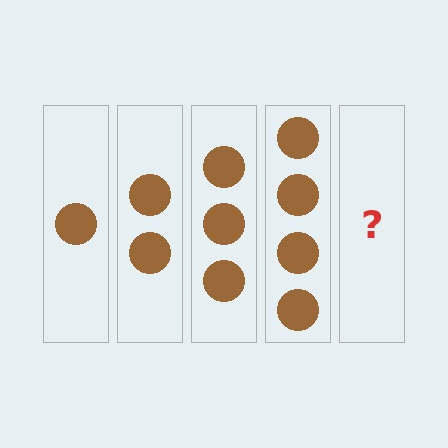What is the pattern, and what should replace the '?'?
The pattern is that each step adds one more circle. The '?' should be 5 circles.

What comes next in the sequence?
The next element should be 5 circles.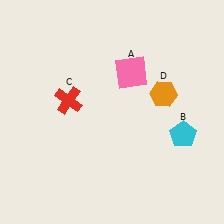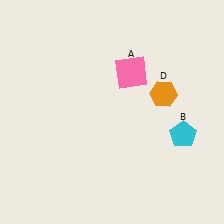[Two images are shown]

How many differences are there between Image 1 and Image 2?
There is 1 difference between the two images.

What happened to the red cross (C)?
The red cross (C) was removed in Image 2. It was in the top-left area of Image 1.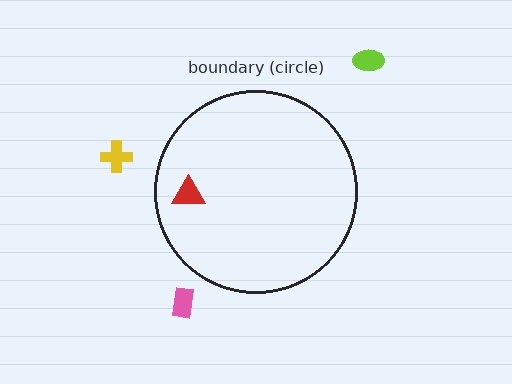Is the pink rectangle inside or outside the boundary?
Outside.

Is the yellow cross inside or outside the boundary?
Outside.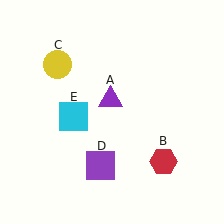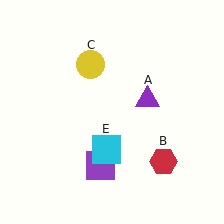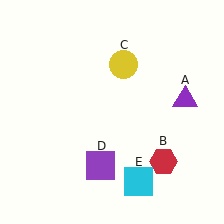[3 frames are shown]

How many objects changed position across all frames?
3 objects changed position: purple triangle (object A), yellow circle (object C), cyan square (object E).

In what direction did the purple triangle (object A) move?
The purple triangle (object A) moved right.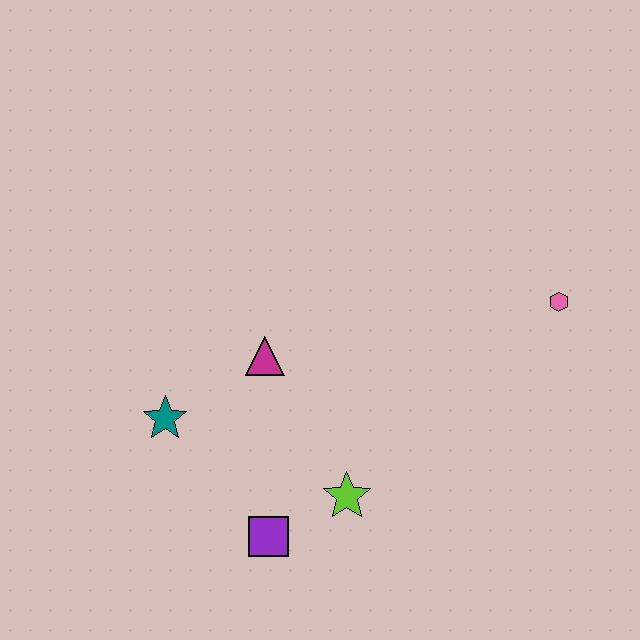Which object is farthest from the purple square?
The pink hexagon is farthest from the purple square.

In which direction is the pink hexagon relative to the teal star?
The pink hexagon is to the right of the teal star.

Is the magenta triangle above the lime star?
Yes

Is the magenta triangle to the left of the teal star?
No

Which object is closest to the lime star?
The purple square is closest to the lime star.